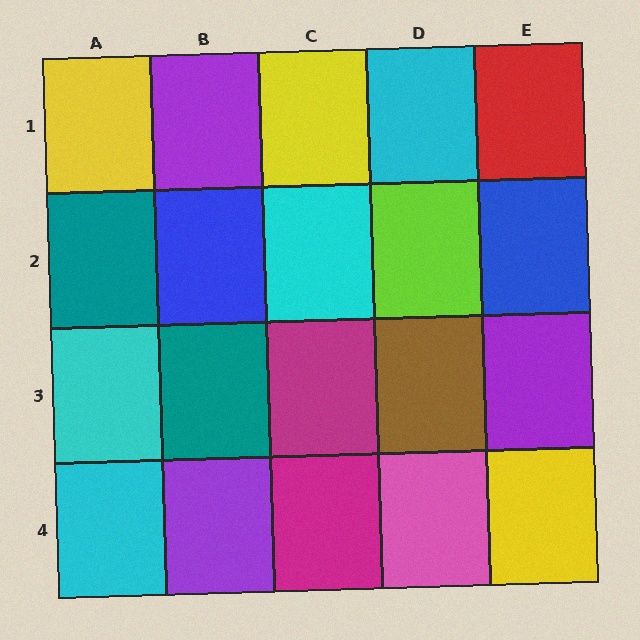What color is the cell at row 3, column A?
Cyan.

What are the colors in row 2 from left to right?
Teal, blue, cyan, lime, blue.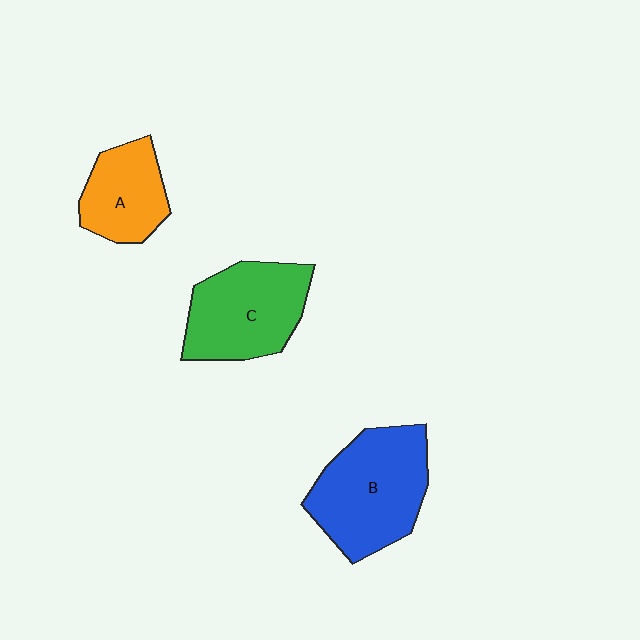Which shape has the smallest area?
Shape A (orange).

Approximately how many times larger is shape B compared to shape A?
Approximately 1.7 times.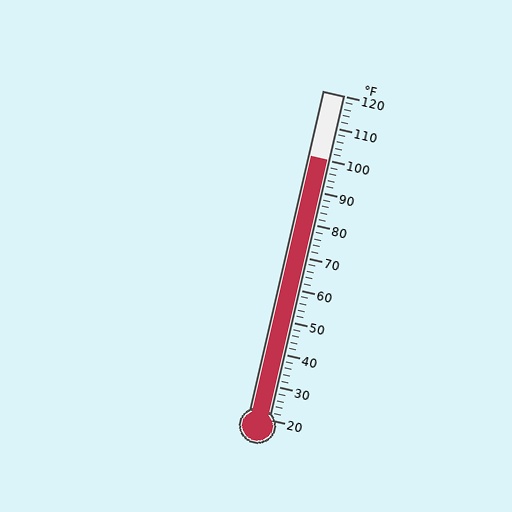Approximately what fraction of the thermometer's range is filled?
The thermometer is filled to approximately 80% of its range.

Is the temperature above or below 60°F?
The temperature is above 60°F.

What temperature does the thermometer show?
The thermometer shows approximately 100°F.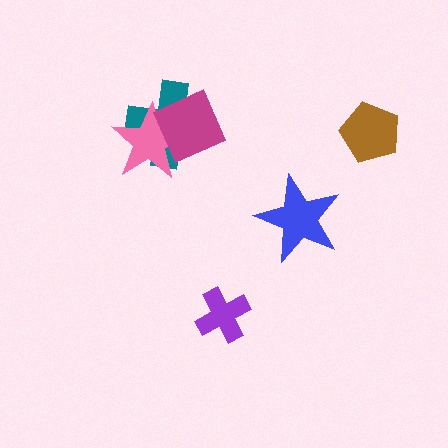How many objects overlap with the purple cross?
0 objects overlap with the purple cross.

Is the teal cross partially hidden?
Yes, it is partially covered by another shape.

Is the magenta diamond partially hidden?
No, no other shape covers it.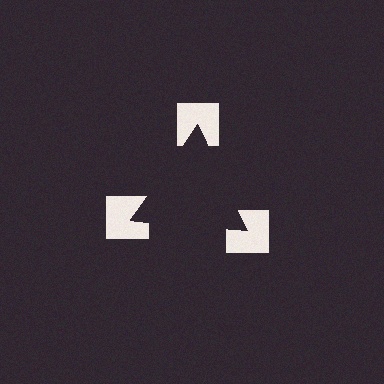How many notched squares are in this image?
There are 3 — one at each vertex of the illusory triangle.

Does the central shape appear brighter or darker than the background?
It typically appears slightly darker than the background, even though no actual brightness change is drawn.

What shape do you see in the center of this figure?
An illusory triangle — its edges are inferred from the aligned wedge cuts in the notched squares, not physically drawn.